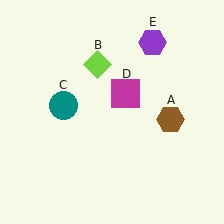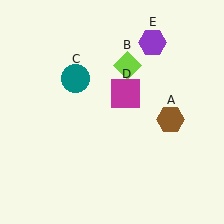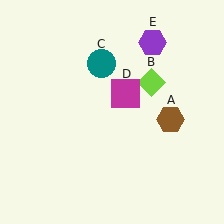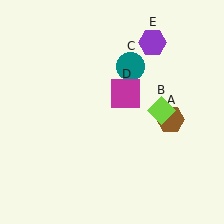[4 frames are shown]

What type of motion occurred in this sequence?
The lime diamond (object B), teal circle (object C) rotated clockwise around the center of the scene.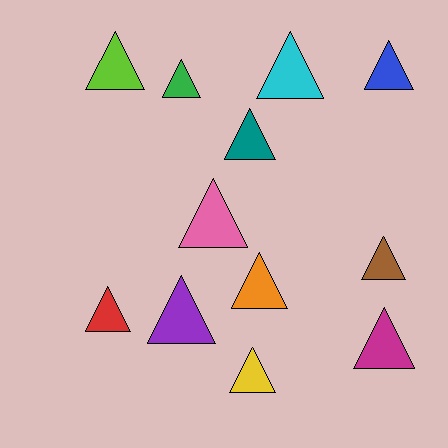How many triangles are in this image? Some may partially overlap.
There are 12 triangles.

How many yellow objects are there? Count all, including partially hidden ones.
There is 1 yellow object.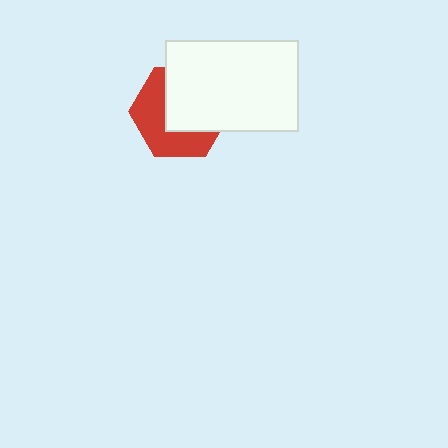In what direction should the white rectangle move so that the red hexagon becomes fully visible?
The white rectangle should move toward the upper-right. That is the shortest direction to clear the overlap and leave the red hexagon fully visible.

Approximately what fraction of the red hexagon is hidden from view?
Roughly 51% of the red hexagon is hidden behind the white rectangle.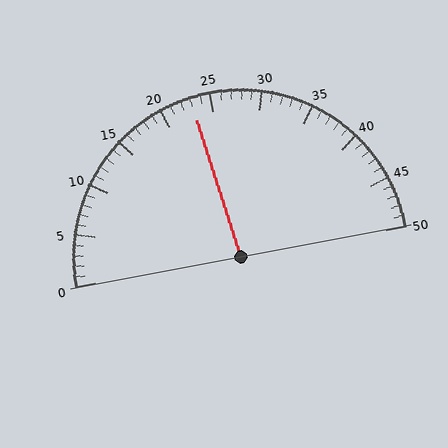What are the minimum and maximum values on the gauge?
The gauge ranges from 0 to 50.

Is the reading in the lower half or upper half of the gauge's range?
The reading is in the lower half of the range (0 to 50).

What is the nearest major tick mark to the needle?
The nearest major tick mark is 25.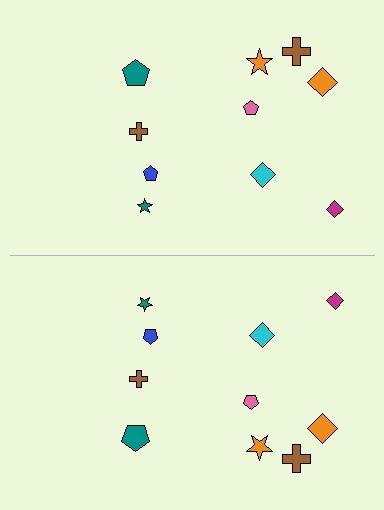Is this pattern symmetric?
Yes, this pattern has bilateral (reflection) symmetry.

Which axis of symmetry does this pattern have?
The pattern has a horizontal axis of symmetry running through the center of the image.